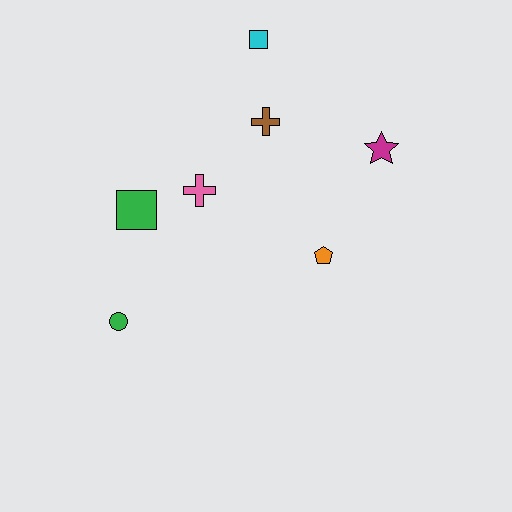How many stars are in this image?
There is 1 star.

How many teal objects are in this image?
There are no teal objects.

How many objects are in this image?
There are 7 objects.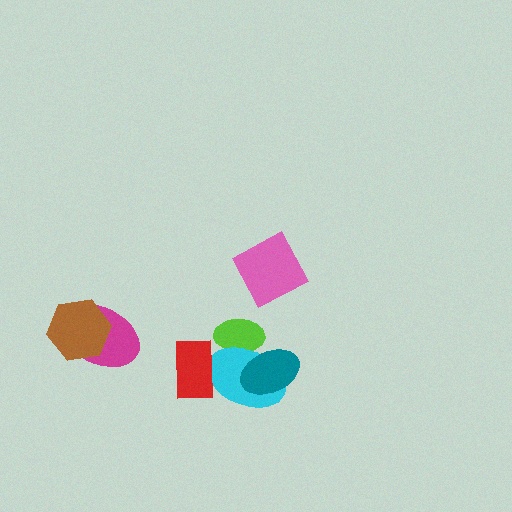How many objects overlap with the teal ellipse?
2 objects overlap with the teal ellipse.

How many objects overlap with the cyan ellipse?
3 objects overlap with the cyan ellipse.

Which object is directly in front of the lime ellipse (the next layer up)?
The cyan ellipse is directly in front of the lime ellipse.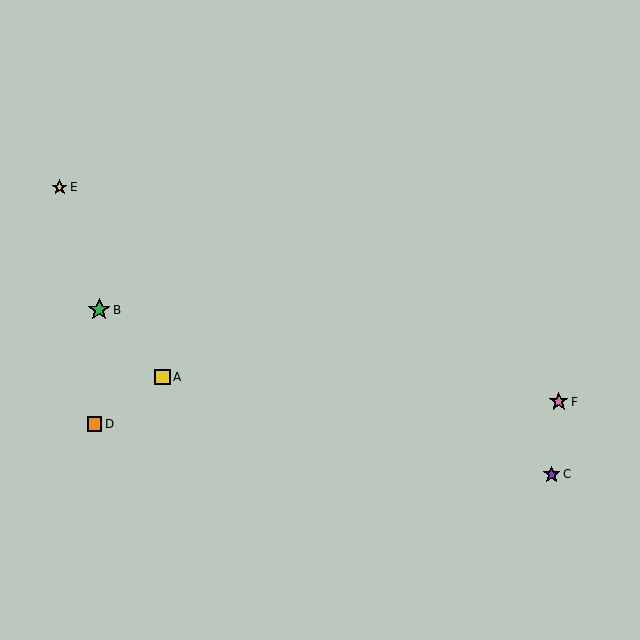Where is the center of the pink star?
The center of the pink star is at (559, 402).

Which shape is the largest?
The green star (labeled B) is the largest.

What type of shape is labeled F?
Shape F is a pink star.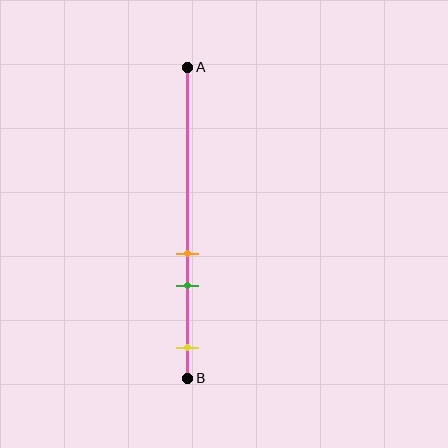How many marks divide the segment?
There are 3 marks dividing the segment.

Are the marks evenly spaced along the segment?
No, the marks are not evenly spaced.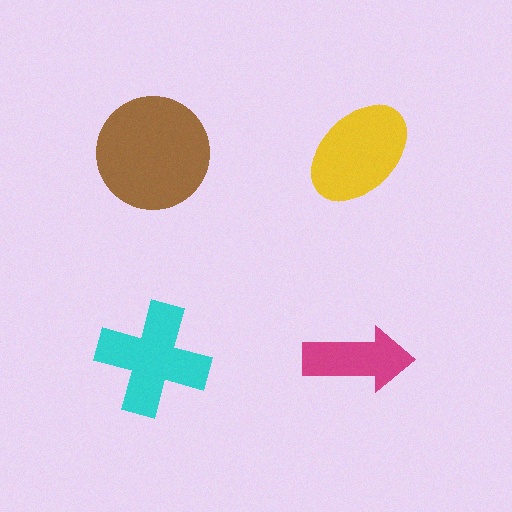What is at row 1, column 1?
A brown circle.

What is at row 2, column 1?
A cyan cross.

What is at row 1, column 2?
A yellow ellipse.